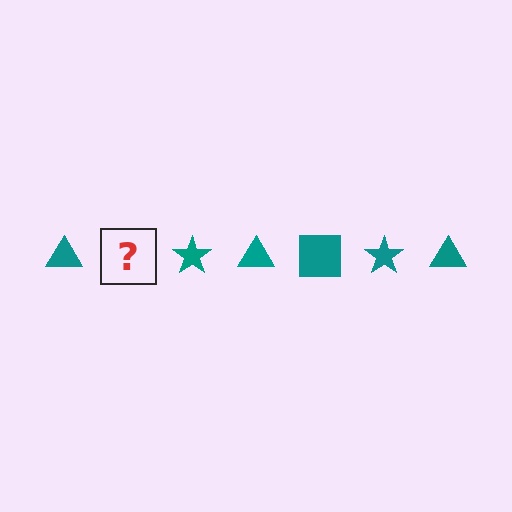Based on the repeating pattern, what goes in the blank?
The blank should be a teal square.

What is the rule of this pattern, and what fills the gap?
The rule is that the pattern cycles through triangle, square, star shapes in teal. The gap should be filled with a teal square.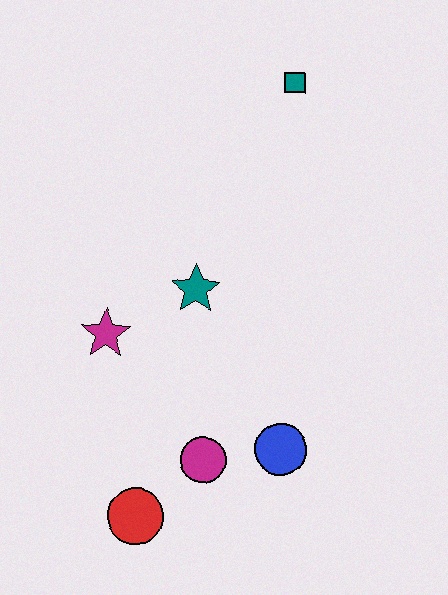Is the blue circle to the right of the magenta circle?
Yes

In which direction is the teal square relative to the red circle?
The teal square is above the red circle.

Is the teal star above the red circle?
Yes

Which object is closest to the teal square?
The teal star is closest to the teal square.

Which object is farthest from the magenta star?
The teal square is farthest from the magenta star.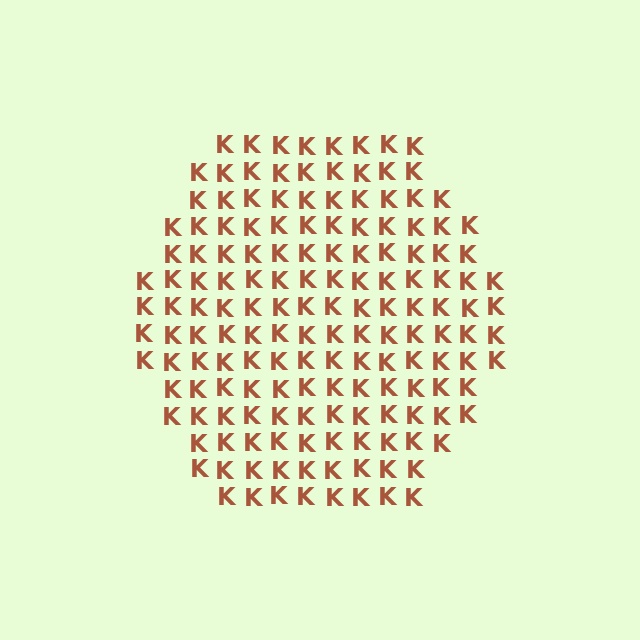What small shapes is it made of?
It is made of small letter K's.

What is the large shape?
The large shape is a hexagon.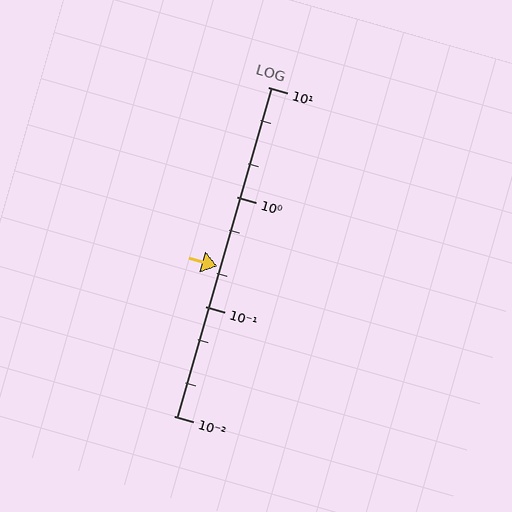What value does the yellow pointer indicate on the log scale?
The pointer indicates approximately 0.23.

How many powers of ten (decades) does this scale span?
The scale spans 3 decades, from 0.01 to 10.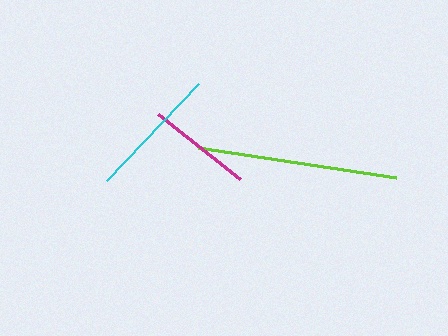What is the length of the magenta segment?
The magenta segment is approximately 104 pixels long.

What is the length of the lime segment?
The lime segment is approximately 200 pixels long.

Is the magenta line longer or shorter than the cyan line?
The cyan line is longer than the magenta line.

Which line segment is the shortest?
The magenta line is the shortest at approximately 104 pixels.